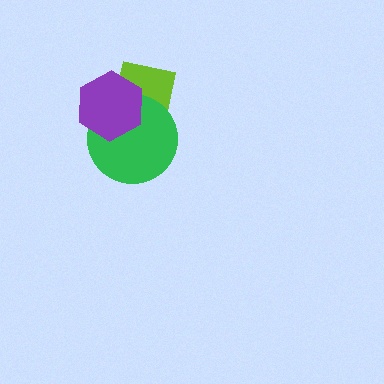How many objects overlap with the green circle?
2 objects overlap with the green circle.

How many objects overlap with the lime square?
2 objects overlap with the lime square.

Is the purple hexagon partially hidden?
No, no other shape covers it.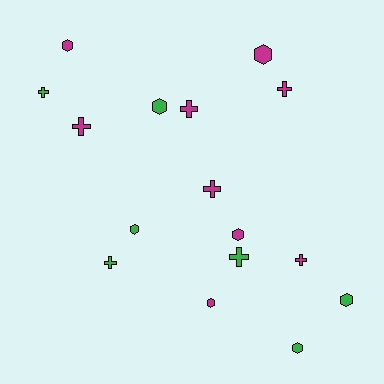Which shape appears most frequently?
Hexagon, with 8 objects.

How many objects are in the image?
There are 16 objects.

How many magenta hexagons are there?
There are 4 magenta hexagons.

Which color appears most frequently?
Magenta, with 9 objects.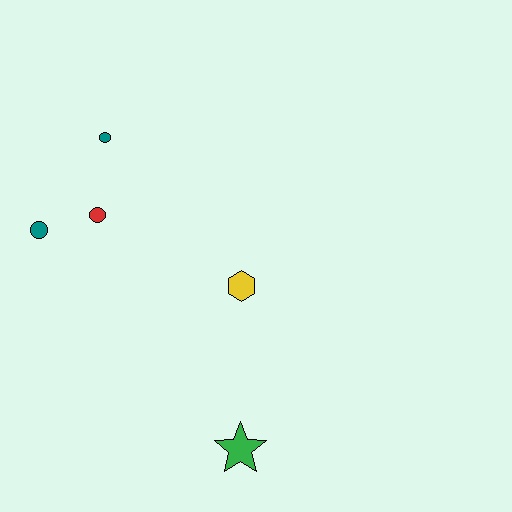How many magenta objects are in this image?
There are no magenta objects.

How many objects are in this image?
There are 5 objects.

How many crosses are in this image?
There are no crosses.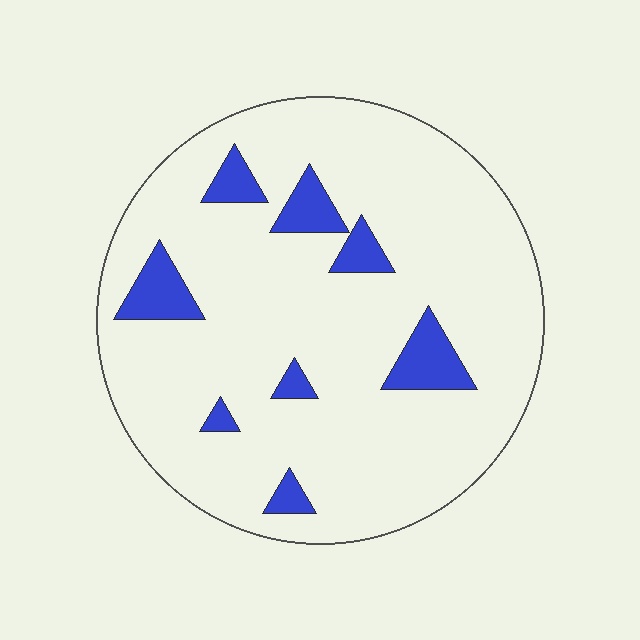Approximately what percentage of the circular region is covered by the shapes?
Approximately 10%.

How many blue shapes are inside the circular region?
8.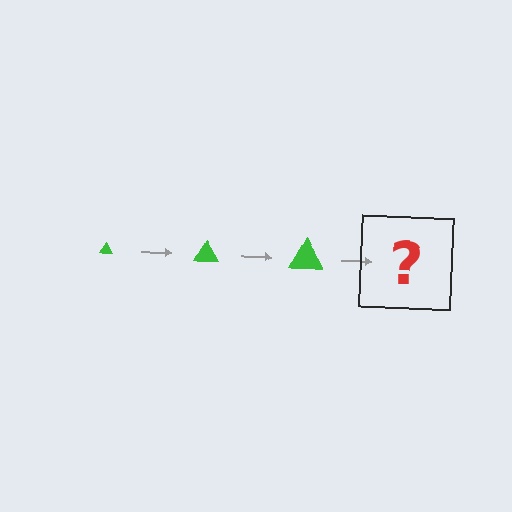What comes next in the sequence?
The next element should be a green triangle, larger than the previous one.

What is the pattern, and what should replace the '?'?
The pattern is that the triangle gets progressively larger each step. The '?' should be a green triangle, larger than the previous one.